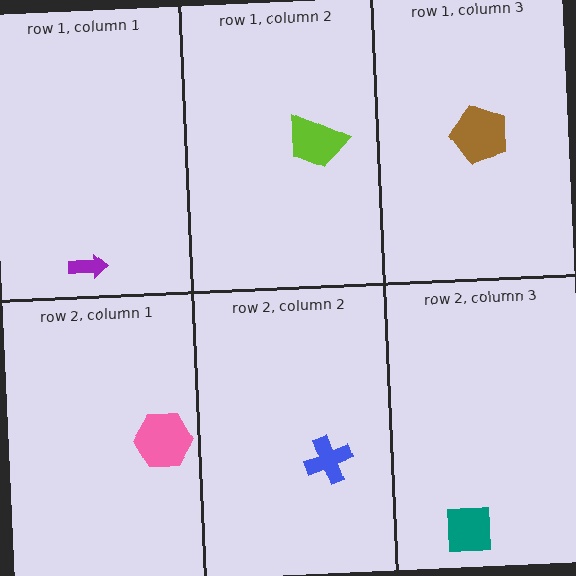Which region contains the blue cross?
The row 2, column 2 region.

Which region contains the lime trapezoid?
The row 1, column 2 region.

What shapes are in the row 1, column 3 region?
The brown pentagon.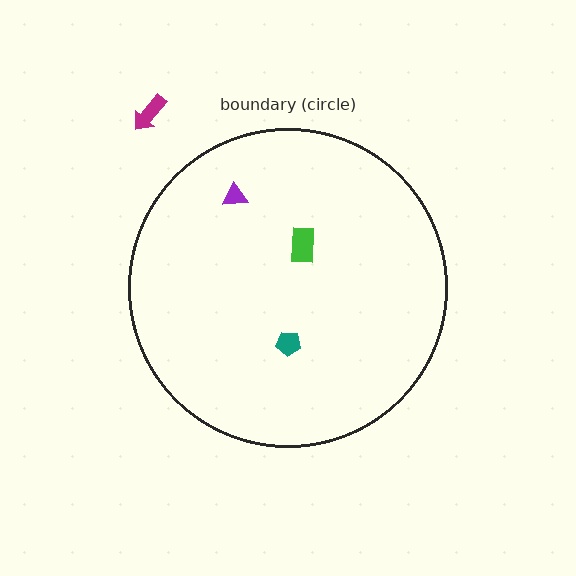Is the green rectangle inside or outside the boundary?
Inside.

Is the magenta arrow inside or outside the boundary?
Outside.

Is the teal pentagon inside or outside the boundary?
Inside.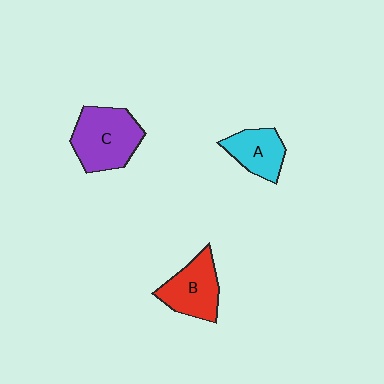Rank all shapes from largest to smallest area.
From largest to smallest: C (purple), B (red), A (cyan).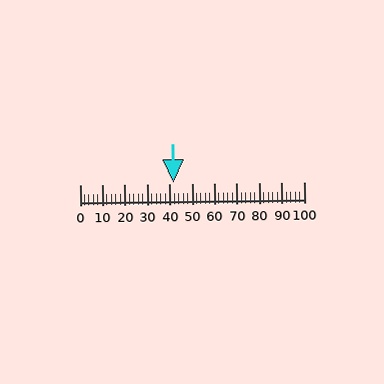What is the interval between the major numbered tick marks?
The major tick marks are spaced 10 units apart.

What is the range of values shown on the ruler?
The ruler shows values from 0 to 100.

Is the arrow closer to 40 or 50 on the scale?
The arrow is closer to 40.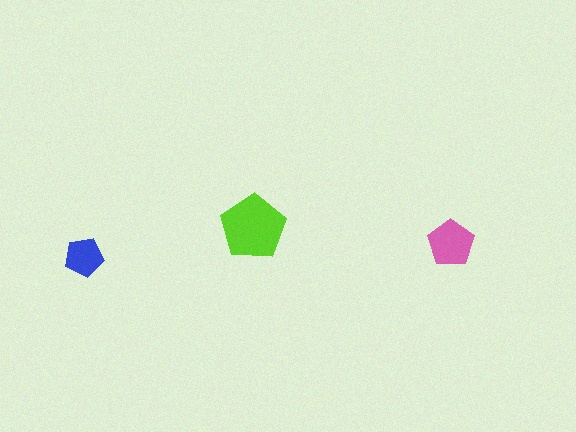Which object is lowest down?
The blue pentagon is bottommost.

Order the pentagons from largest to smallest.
the lime one, the pink one, the blue one.